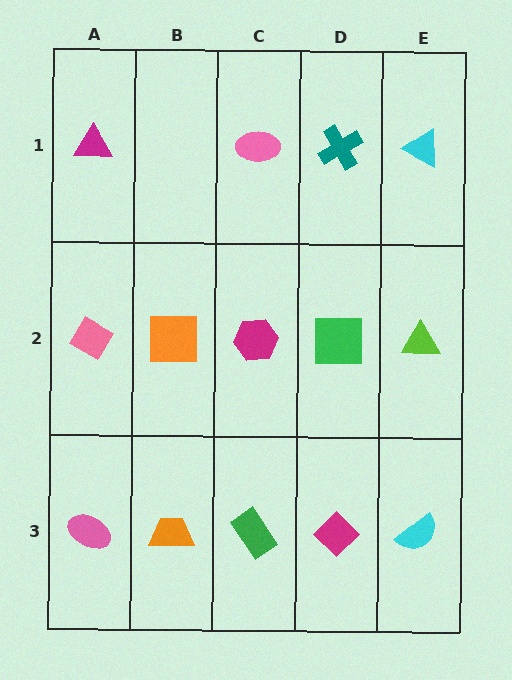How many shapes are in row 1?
4 shapes.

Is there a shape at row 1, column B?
No, that cell is empty.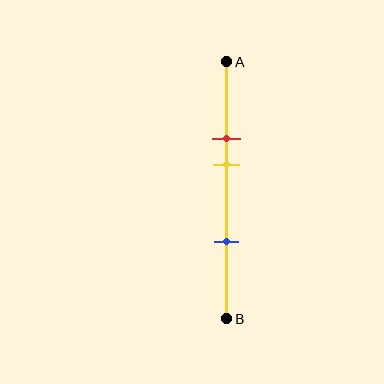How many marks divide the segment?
There are 3 marks dividing the segment.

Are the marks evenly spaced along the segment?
No, the marks are not evenly spaced.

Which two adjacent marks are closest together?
The red and yellow marks are the closest adjacent pair.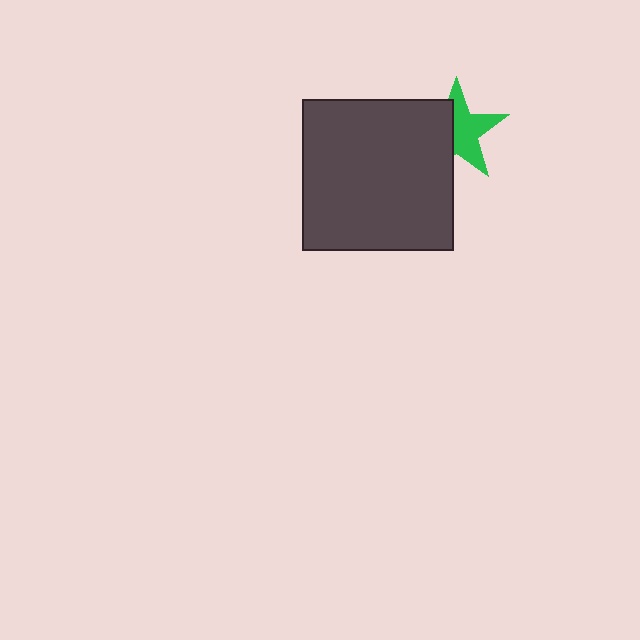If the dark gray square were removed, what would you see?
You would see the complete green star.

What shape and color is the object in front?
The object in front is a dark gray square.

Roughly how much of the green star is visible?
About half of it is visible (roughly 57%).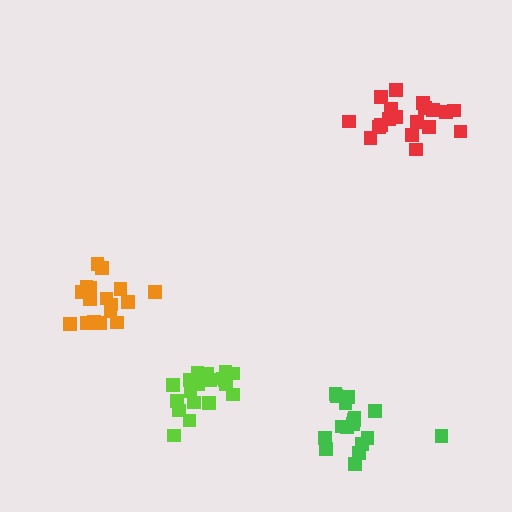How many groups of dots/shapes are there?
There are 4 groups.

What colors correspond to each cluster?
The clusters are colored: green, orange, lime, red.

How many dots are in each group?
Group 1: 18 dots, Group 2: 18 dots, Group 3: 19 dots, Group 4: 19 dots (74 total).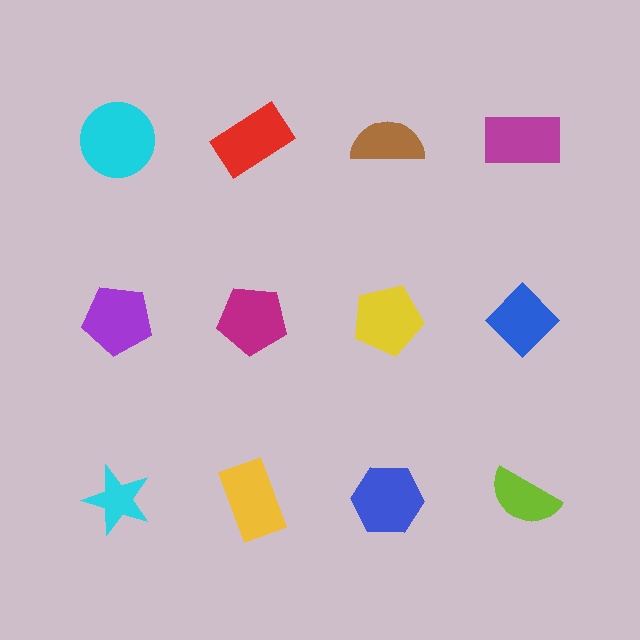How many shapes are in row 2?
4 shapes.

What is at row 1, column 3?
A brown semicircle.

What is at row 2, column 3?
A yellow pentagon.